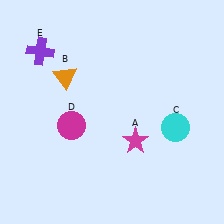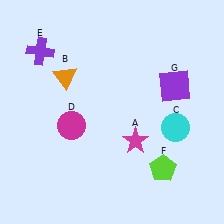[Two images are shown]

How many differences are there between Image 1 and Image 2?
There are 2 differences between the two images.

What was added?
A lime pentagon (F), a purple square (G) were added in Image 2.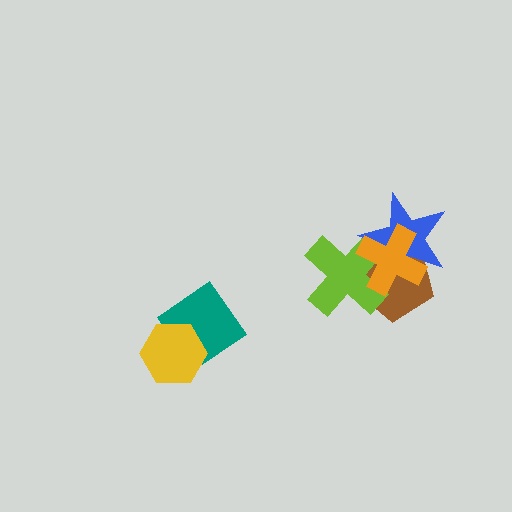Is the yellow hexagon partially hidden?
No, no other shape covers it.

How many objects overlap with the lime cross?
3 objects overlap with the lime cross.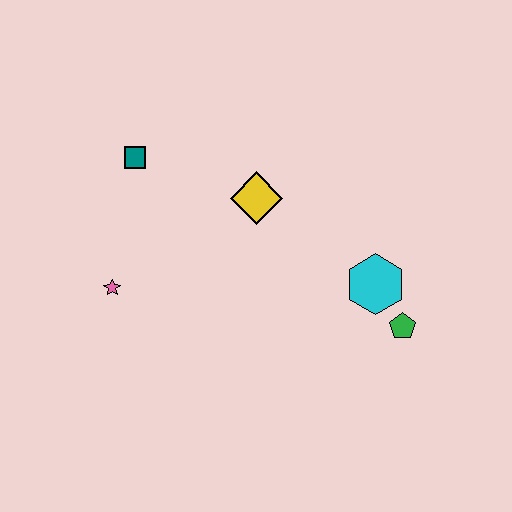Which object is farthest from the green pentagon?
The teal square is farthest from the green pentagon.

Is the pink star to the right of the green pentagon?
No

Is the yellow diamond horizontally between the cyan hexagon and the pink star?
Yes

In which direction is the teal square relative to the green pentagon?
The teal square is to the left of the green pentagon.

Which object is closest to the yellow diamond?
The teal square is closest to the yellow diamond.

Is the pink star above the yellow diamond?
No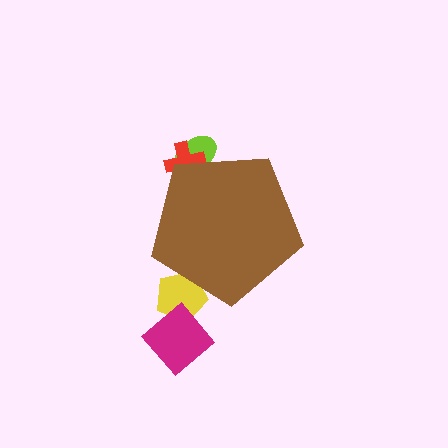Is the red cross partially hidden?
Yes, the red cross is partially hidden behind the brown pentagon.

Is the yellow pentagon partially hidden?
Yes, the yellow pentagon is partially hidden behind the brown pentagon.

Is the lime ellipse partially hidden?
Yes, the lime ellipse is partially hidden behind the brown pentagon.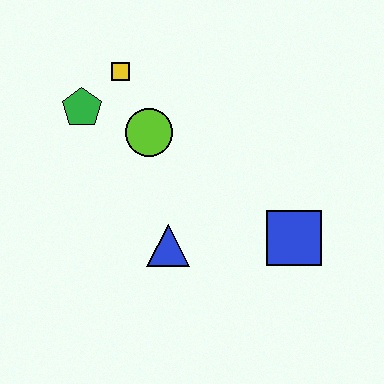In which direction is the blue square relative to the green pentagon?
The blue square is to the right of the green pentagon.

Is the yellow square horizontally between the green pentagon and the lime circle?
Yes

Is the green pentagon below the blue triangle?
No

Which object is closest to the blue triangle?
The lime circle is closest to the blue triangle.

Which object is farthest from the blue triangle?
The yellow square is farthest from the blue triangle.